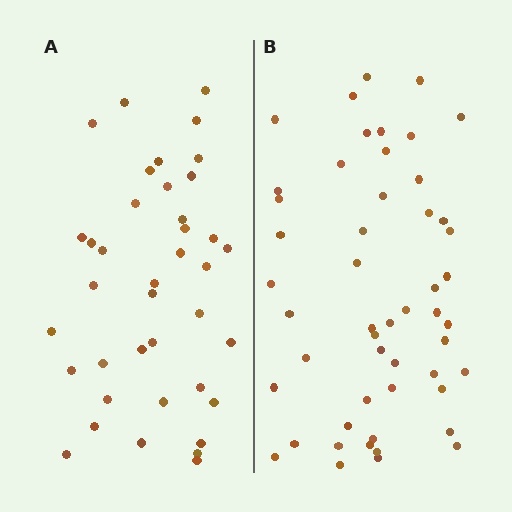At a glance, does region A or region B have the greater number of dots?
Region B (the right region) has more dots.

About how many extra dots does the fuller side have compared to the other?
Region B has roughly 12 or so more dots than region A.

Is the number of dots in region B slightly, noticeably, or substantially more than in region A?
Region B has noticeably more, but not dramatically so. The ratio is roughly 1.3 to 1.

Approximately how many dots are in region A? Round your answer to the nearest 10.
About 40 dots. (The exact count is 39, which rounds to 40.)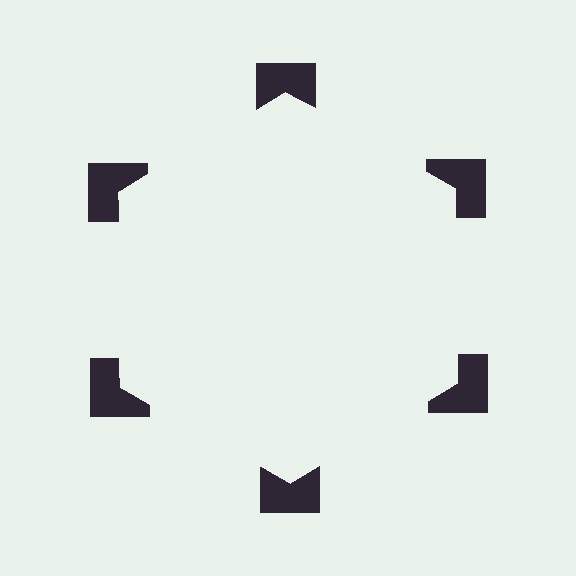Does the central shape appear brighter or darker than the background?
It typically appears slightly brighter than the background, even though no actual brightness change is drawn.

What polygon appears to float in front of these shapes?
An illusory hexagon — its edges are inferred from the aligned wedge cuts in the notched squares, not physically drawn.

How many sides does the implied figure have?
6 sides.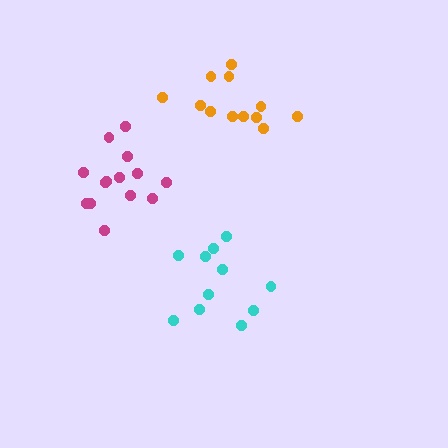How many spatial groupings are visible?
There are 3 spatial groupings.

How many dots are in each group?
Group 1: 11 dots, Group 2: 12 dots, Group 3: 14 dots (37 total).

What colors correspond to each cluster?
The clusters are colored: cyan, orange, magenta.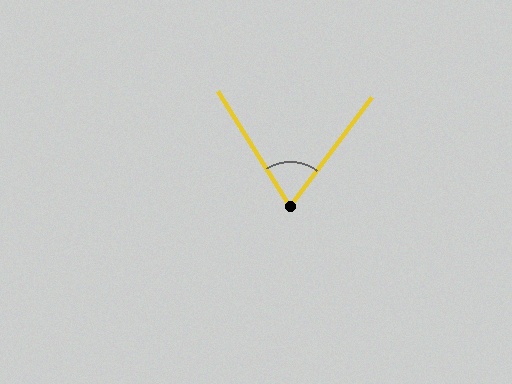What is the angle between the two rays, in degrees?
Approximately 69 degrees.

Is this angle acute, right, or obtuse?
It is acute.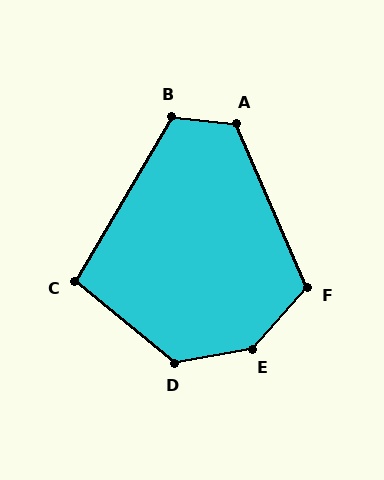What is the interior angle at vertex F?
Approximately 115 degrees (obtuse).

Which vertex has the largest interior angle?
E, at approximately 142 degrees.